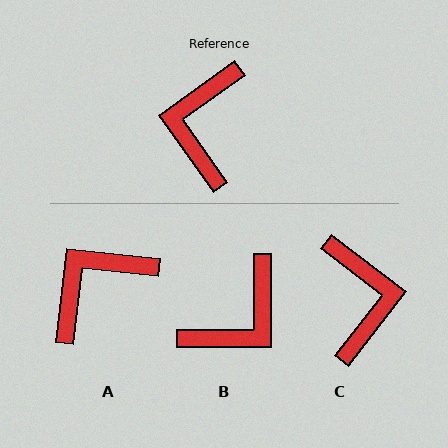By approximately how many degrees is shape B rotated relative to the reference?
Approximately 144 degrees counter-clockwise.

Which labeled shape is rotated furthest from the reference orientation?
C, about 163 degrees away.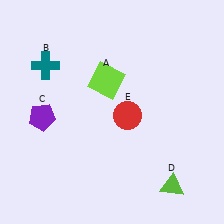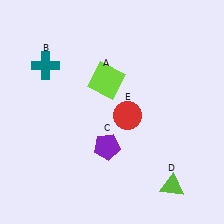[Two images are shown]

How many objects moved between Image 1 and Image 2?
1 object moved between the two images.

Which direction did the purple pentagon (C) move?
The purple pentagon (C) moved right.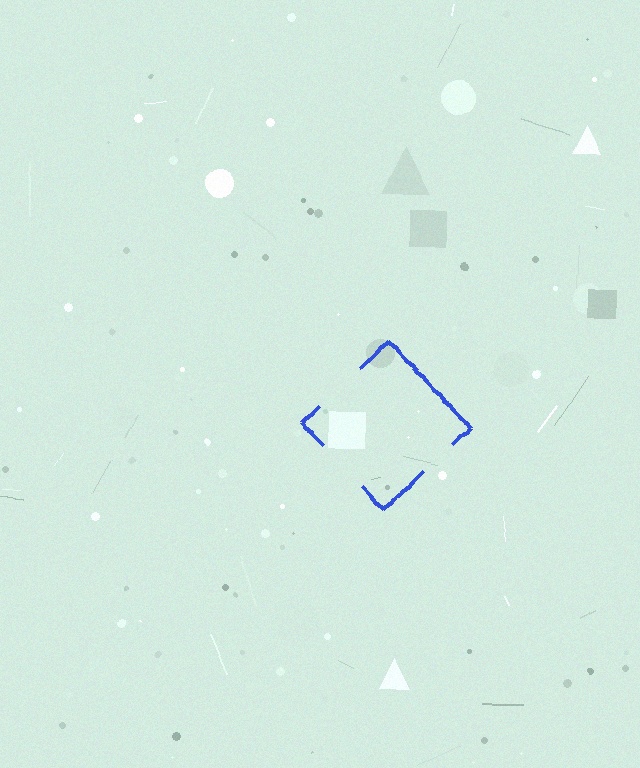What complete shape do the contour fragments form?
The contour fragments form a diamond.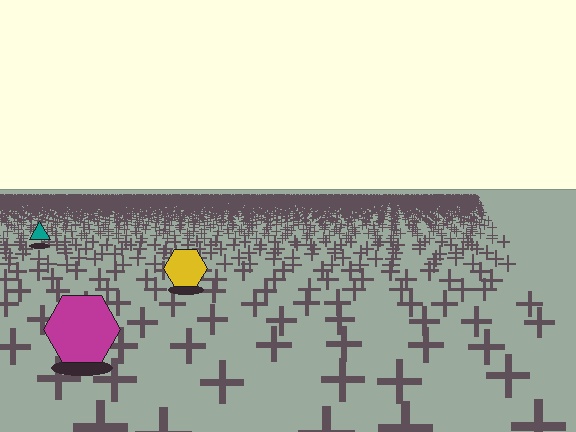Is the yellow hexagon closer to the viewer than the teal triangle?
Yes. The yellow hexagon is closer — you can tell from the texture gradient: the ground texture is coarser near it.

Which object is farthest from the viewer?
The teal triangle is farthest from the viewer. It appears smaller and the ground texture around it is denser.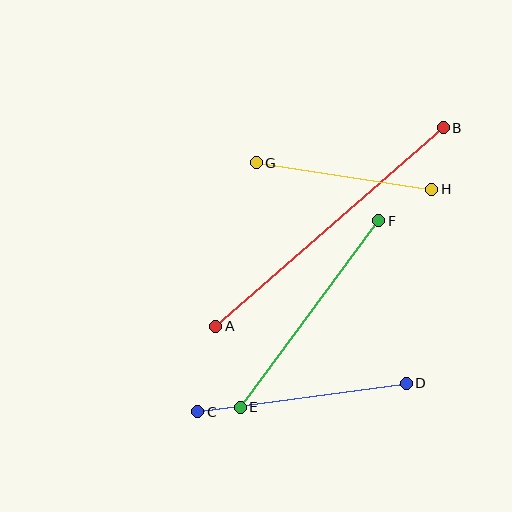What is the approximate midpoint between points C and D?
The midpoint is at approximately (302, 398) pixels.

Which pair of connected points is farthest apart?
Points A and B are farthest apart.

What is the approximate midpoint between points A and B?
The midpoint is at approximately (329, 227) pixels.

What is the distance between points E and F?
The distance is approximately 232 pixels.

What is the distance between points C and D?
The distance is approximately 210 pixels.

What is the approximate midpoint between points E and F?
The midpoint is at approximately (309, 314) pixels.